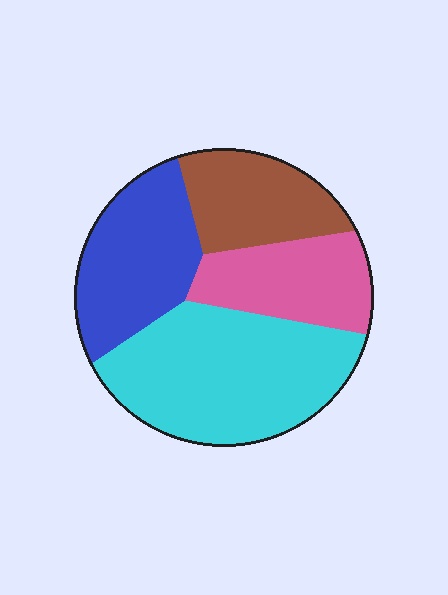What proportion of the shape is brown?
Brown takes up about one sixth (1/6) of the shape.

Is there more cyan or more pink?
Cyan.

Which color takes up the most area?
Cyan, at roughly 40%.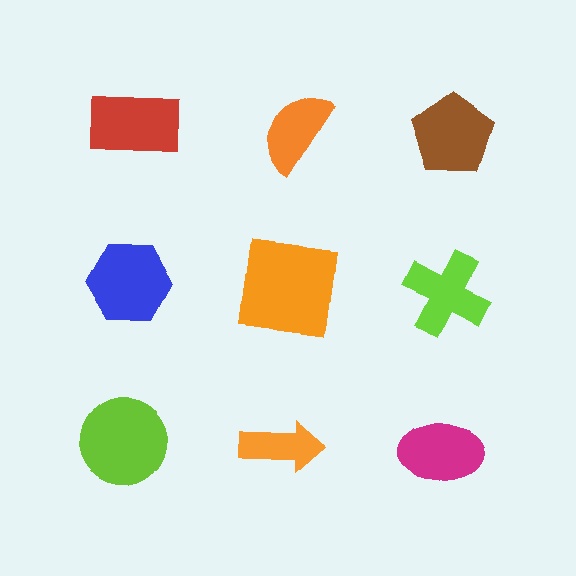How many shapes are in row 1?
3 shapes.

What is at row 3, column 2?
An orange arrow.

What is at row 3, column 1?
A lime circle.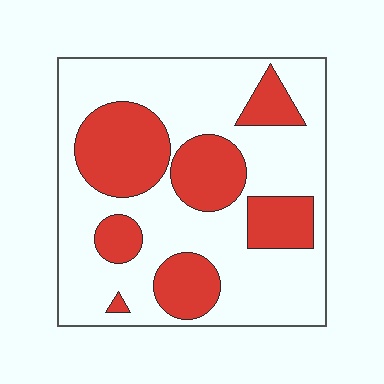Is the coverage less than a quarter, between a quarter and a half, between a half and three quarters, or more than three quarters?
Between a quarter and a half.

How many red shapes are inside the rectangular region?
7.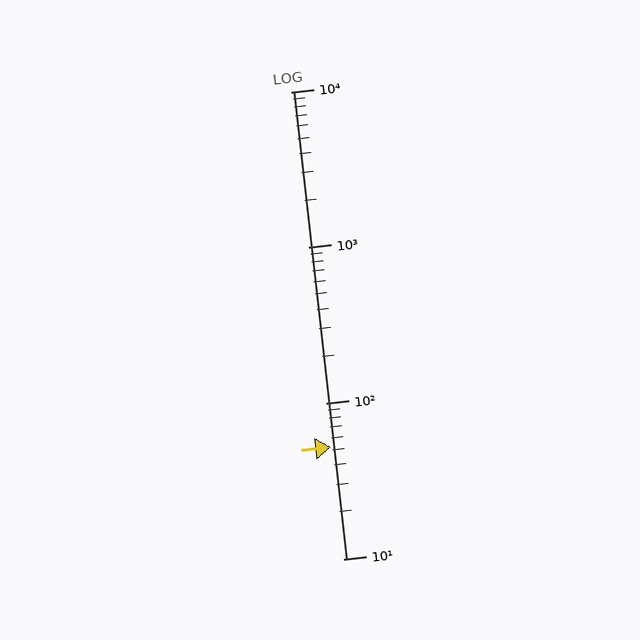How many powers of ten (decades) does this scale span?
The scale spans 3 decades, from 10 to 10000.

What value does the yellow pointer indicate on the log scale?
The pointer indicates approximately 52.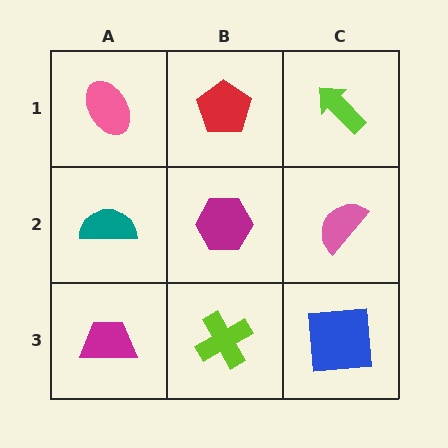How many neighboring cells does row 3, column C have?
2.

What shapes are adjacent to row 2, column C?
A lime arrow (row 1, column C), a blue square (row 3, column C), a magenta hexagon (row 2, column B).